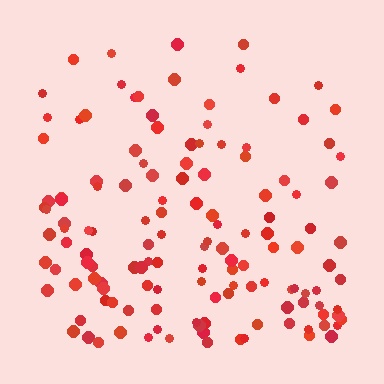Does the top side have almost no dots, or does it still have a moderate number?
Still a moderate number, just noticeably fewer than the bottom.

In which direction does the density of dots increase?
From top to bottom, with the bottom side densest.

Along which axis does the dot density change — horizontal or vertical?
Vertical.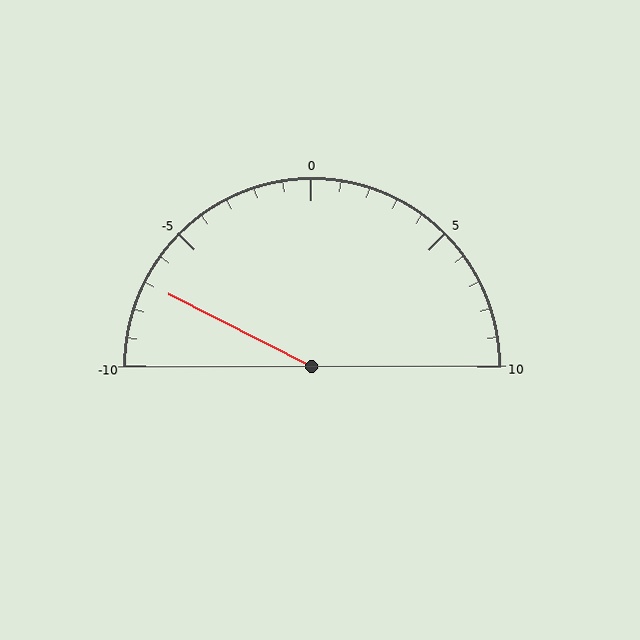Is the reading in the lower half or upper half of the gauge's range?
The reading is in the lower half of the range (-10 to 10).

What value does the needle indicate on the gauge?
The needle indicates approximately -7.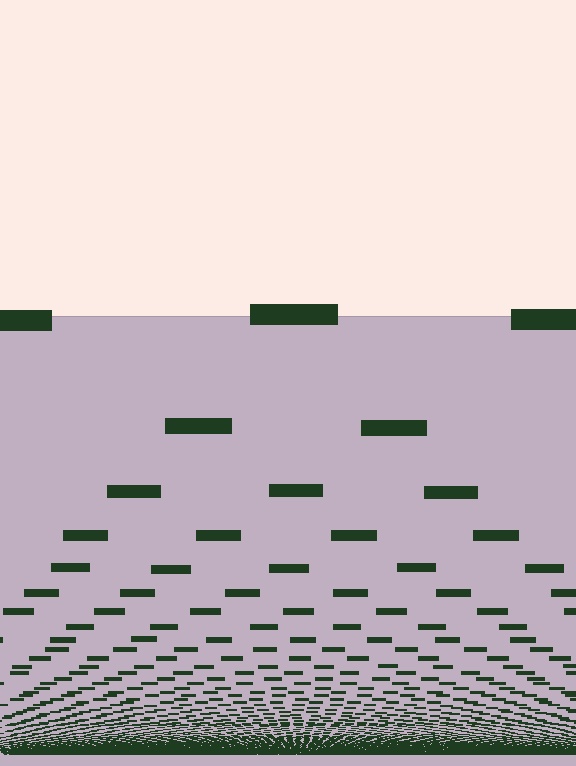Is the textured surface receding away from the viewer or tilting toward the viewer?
The surface appears to tilt toward the viewer. Texture elements get larger and sparser toward the top.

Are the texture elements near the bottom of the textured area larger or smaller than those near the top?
Smaller. The gradient is inverted — elements near the bottom are smaller and denser.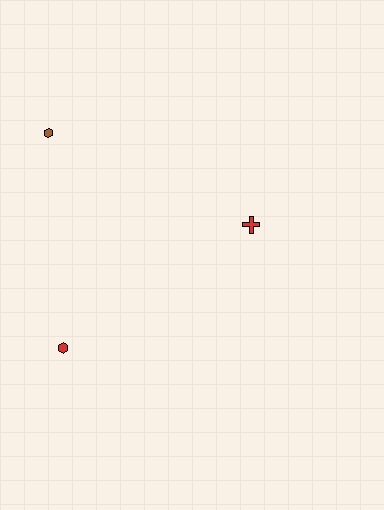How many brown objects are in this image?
There is 1 brown object.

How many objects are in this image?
There are 3 objects.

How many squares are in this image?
There are no squares.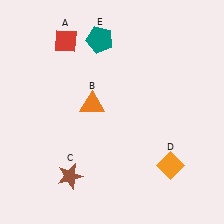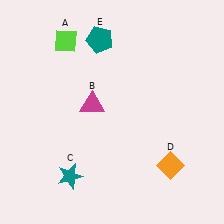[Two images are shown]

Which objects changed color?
A changed from red to lime. B changed from orange to magenta. C changed from brown to teal.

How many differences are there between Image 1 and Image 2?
There are 3 differences between the two images.